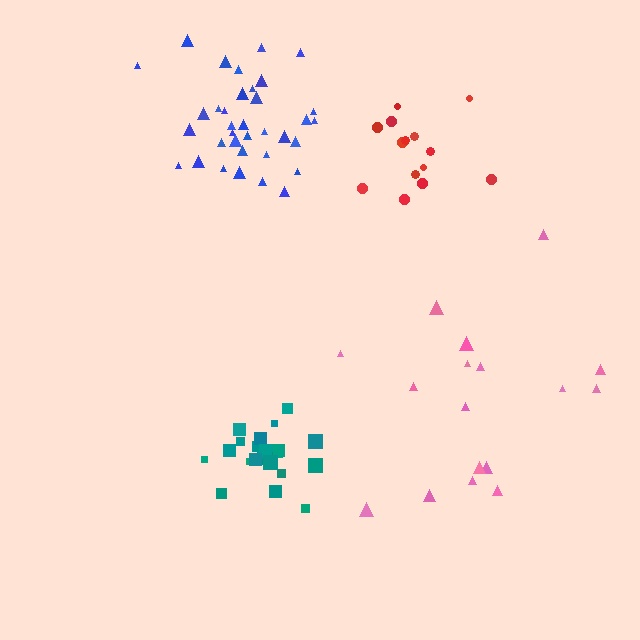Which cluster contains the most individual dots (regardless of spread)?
Blue (35).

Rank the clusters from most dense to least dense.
teal, blue, red, pink.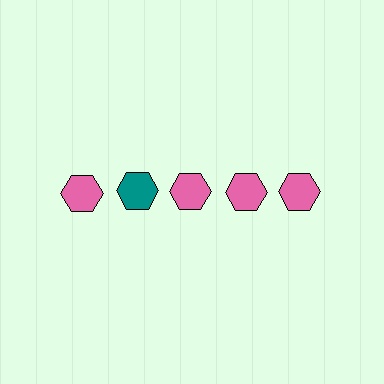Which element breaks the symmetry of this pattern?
The teal hexagon in the top row, second from left column breaks the symmetry. All other shapes are pink hexagons.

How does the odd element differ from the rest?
It has a different color: teal instead of pink.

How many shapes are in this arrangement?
There are 5 shapes arranged in a grid pattern.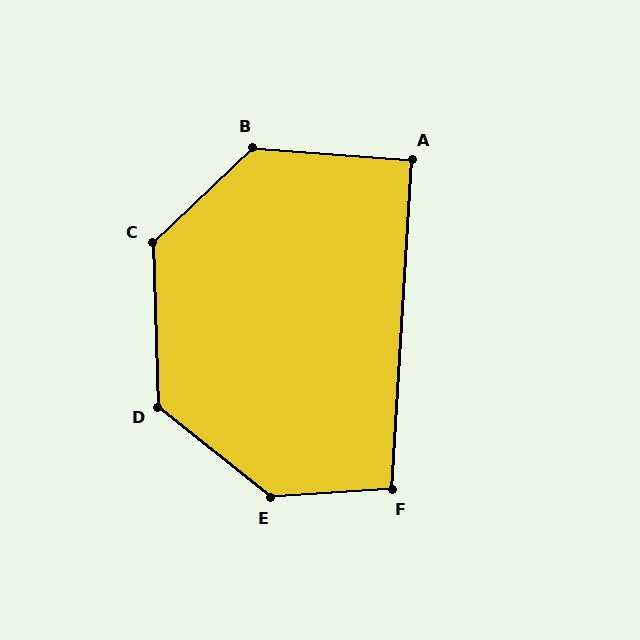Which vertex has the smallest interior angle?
A, at approximately 91 degrees.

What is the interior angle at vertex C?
Approximately 132 degrees (obtuse).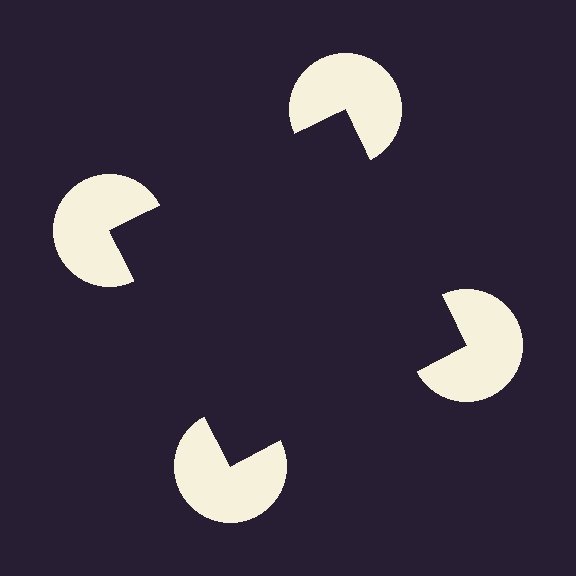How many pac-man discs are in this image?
There are 4 — one at each vertex of the illusory square.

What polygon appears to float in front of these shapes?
An illusory square — its edges are inferred from the aligned wedge cuts in the pac-man discs, not physically drawn.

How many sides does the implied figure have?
4 sides.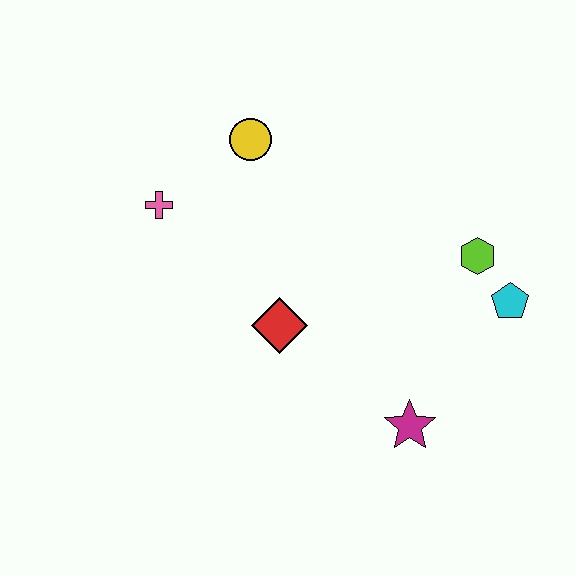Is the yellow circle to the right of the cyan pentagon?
No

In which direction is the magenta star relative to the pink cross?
The magenta star is to the right of the pink cross.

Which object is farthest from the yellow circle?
The magenta star is farthest from the yellow circle.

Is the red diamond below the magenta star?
No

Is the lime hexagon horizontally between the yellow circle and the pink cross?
No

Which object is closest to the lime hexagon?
The cyan pentagon is closest to the lime hexagon.